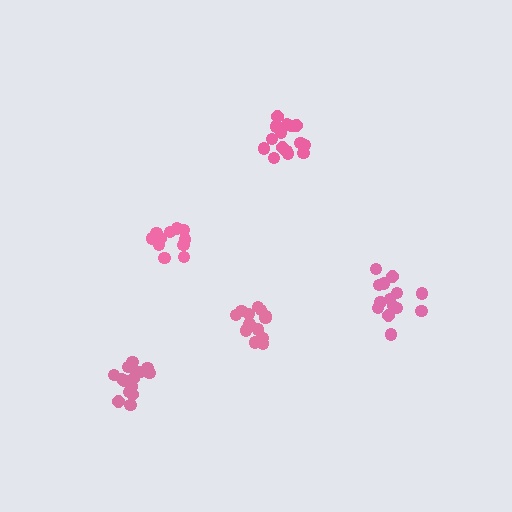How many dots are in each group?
Group 1: 14 dots, Group 2: 11 dots, Group 3: 15 dots, Group 4: 13 dots, Group 5: 16 dots (69 total).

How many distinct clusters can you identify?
There are 5 distinct clusters.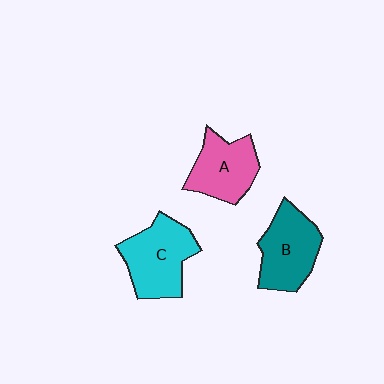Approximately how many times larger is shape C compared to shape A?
Approximately 1.2 times.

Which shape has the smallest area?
Shape A (pink).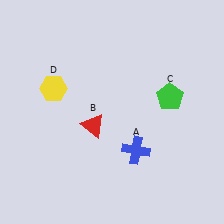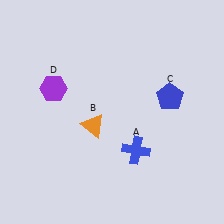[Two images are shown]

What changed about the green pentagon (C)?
In Image 1, C is green. In Image 2, it changed to blue.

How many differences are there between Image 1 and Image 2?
There are 3 differences between the two images.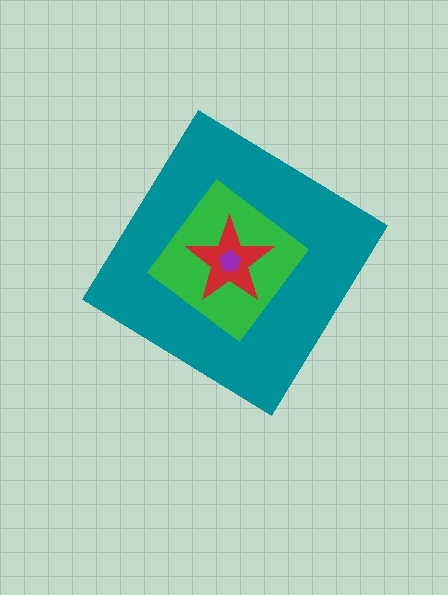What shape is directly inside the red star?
The purple pentagon.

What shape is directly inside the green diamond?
The red star.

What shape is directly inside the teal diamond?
The green diamond.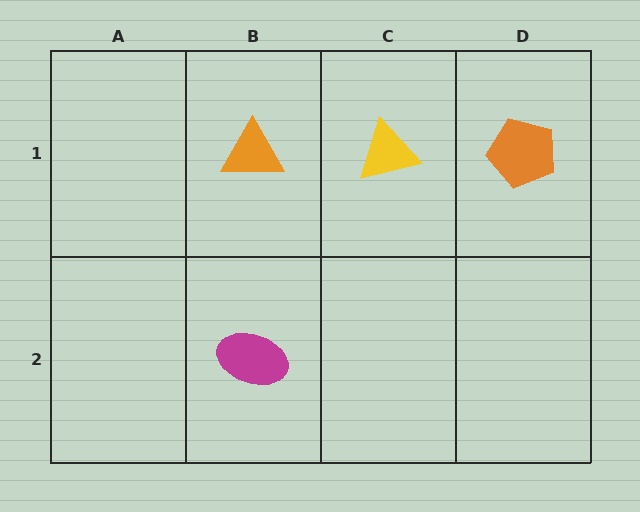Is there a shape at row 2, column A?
No, that cell is empty.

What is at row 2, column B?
A magenta ellipse.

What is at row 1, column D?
An orange pentagon.